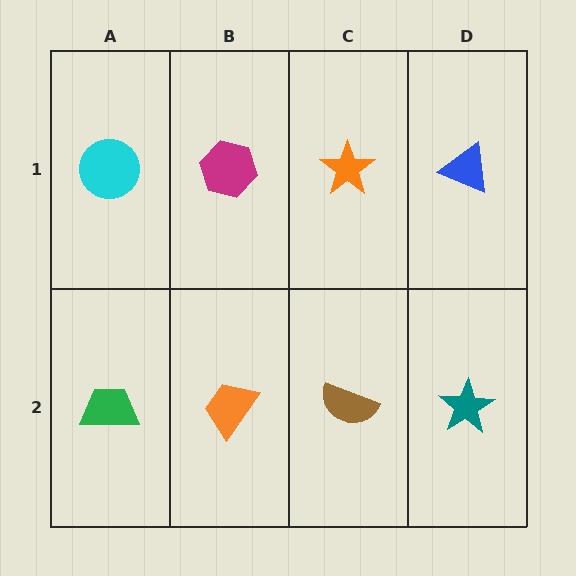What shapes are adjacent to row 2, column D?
A blue triangle (row 1, column D), a brown semicircle (row 2, column C).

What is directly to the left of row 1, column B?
A cyan circle.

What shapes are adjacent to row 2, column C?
An orange star (row 1, column C), an orange trapezoid (row 2, column B), a teal star (row 2, column D).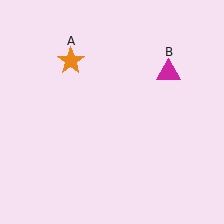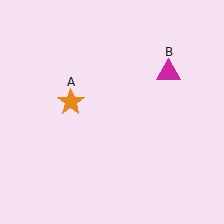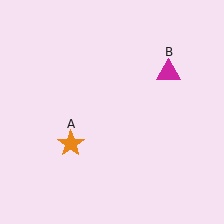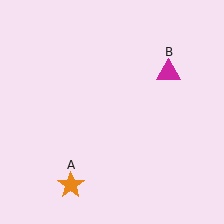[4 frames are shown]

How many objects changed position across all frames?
1 object changed position: orange star (object A).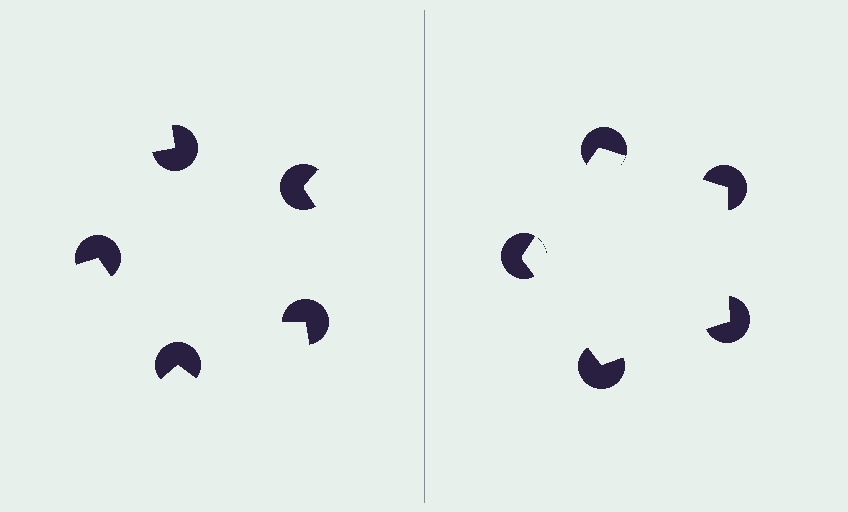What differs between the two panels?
The pac-man discs are positioned identically on both sides; only the wedge orientations differ. On the right they align to a pentagon; on the left they are misaligned.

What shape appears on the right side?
An illusory pentagon.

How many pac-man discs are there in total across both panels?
10 — 5 on each side.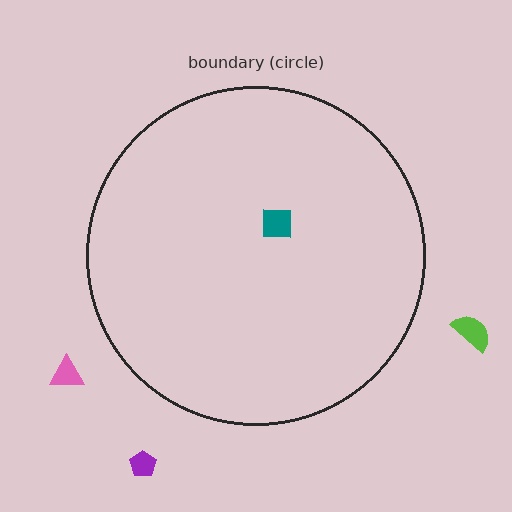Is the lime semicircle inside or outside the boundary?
Outside.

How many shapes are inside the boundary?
1 inside, 3 outside.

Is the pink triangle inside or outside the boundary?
Outside.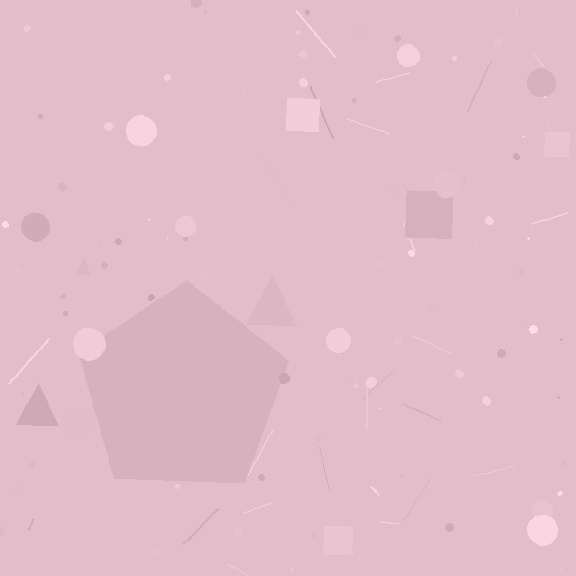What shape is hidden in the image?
A pentagon is hidden in the image.